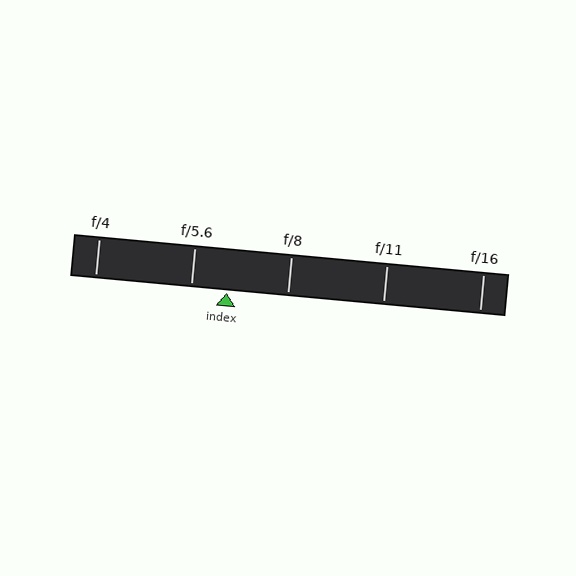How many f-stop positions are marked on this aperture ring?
There are 5 f-stop positions marked.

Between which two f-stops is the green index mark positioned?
The index mark is between f/5.6 and f/8.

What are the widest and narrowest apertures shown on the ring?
The widest aperture shown is f/4 and the narrowest is f/16.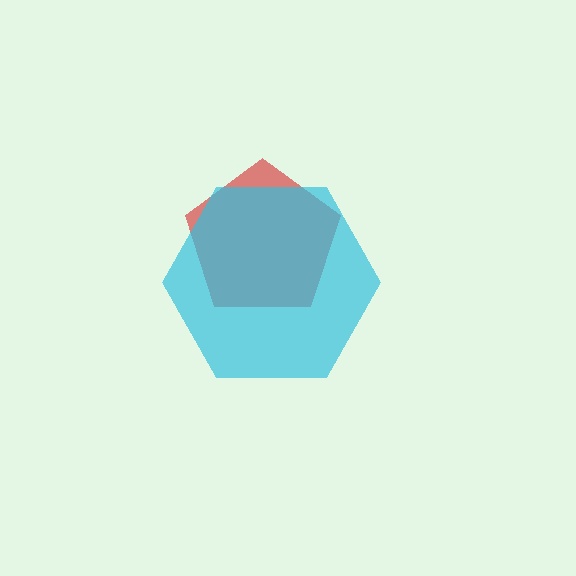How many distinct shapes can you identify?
There are 2 distinct shapes: a red pentagon, a cyan hexagon.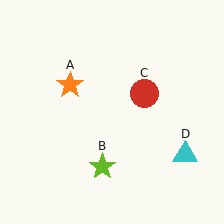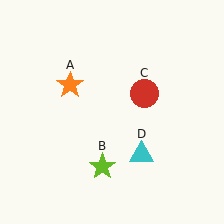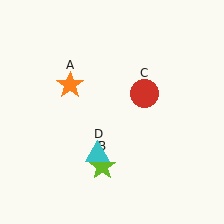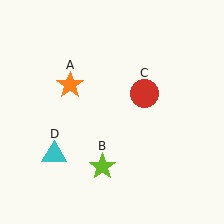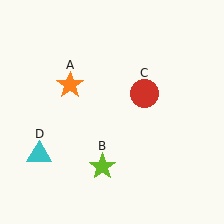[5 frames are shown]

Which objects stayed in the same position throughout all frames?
Orange star (object A) and lime star (object B) and red circle (object C) remained stationary.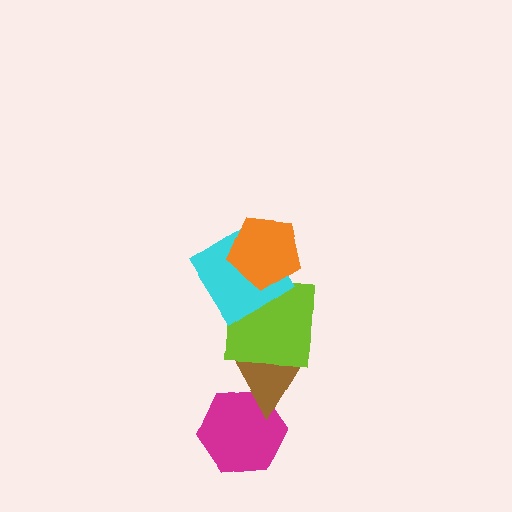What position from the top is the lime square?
The lime square is 3rd from the top.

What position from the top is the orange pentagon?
The orange pentagon is 1st from the top.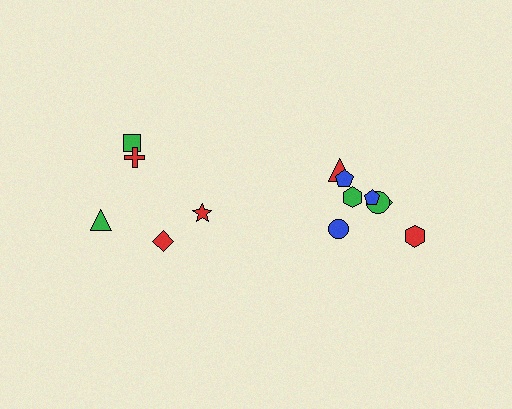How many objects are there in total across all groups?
There are 13 objects.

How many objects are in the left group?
There are 5 objects.